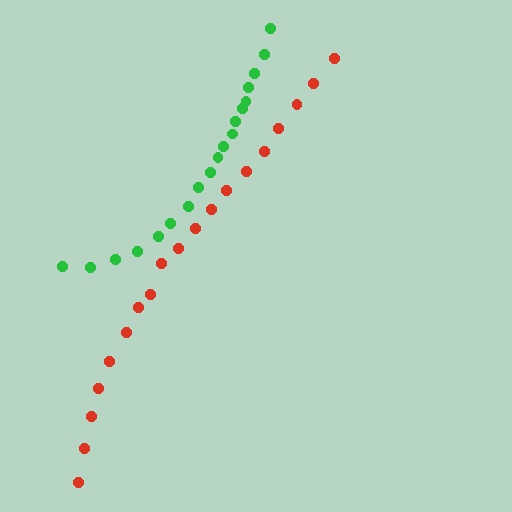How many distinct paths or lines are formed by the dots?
There are 2 distinct paths.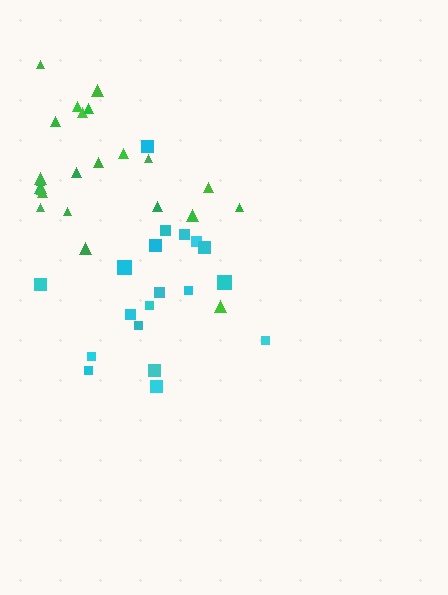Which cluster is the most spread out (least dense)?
Cyan.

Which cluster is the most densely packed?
Green.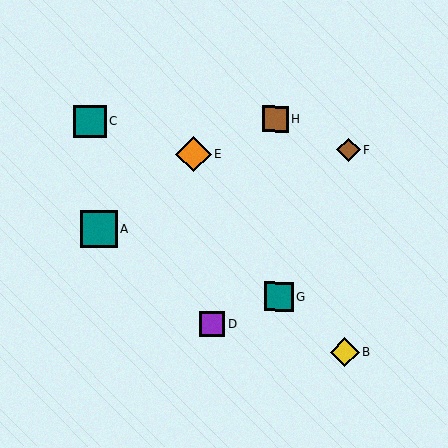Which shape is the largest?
The teal square (labeled A) is the largest.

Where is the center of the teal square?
The center of the teal square is at (99, 229).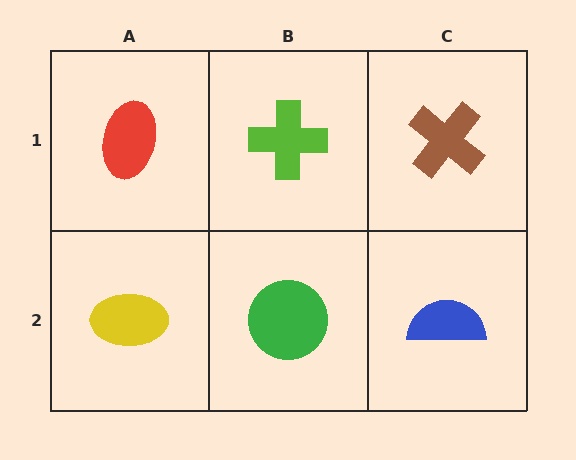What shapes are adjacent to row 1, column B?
A green circle (row 2, column B), a red ellipse (row 1, column A), a brown cross (row 1, column C).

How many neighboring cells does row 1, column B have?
3.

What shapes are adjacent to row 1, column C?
A blue semicircle (row 2, column C), a lime cross (row 1, column B).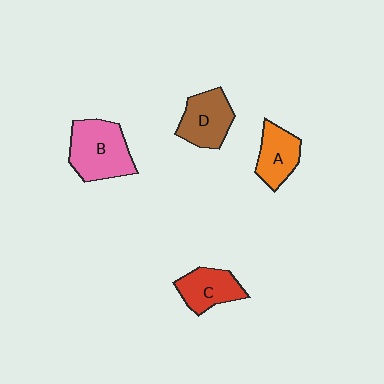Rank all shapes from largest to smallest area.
From largest to smallest: B (pink), D (brown), C (red), A (orange).